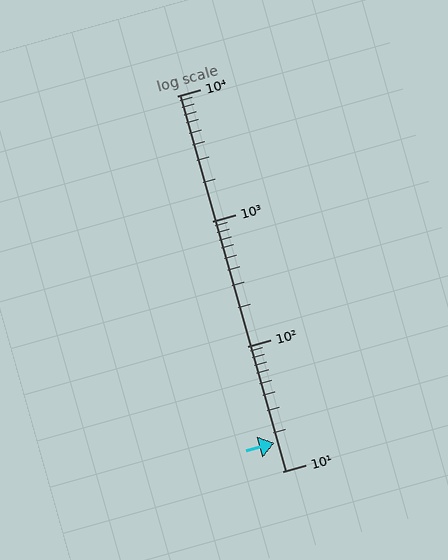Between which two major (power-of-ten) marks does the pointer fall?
The pointer is between 10 and 100.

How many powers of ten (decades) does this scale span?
The scale spans 3 decades, from 10 to 10000.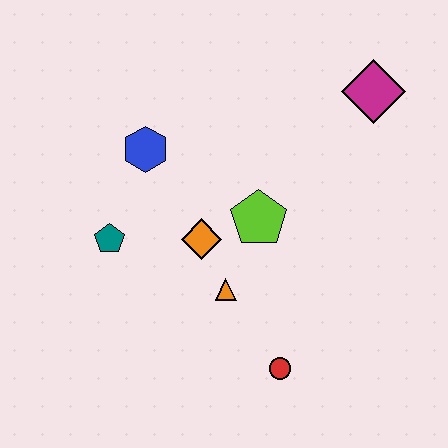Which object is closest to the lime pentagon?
The orange diamond is closest to the lime pentagon.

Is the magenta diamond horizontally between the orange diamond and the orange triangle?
No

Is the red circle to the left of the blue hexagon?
No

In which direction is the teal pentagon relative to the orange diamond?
The teal pentagon is to the left of the orange diamond.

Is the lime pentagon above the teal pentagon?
Yes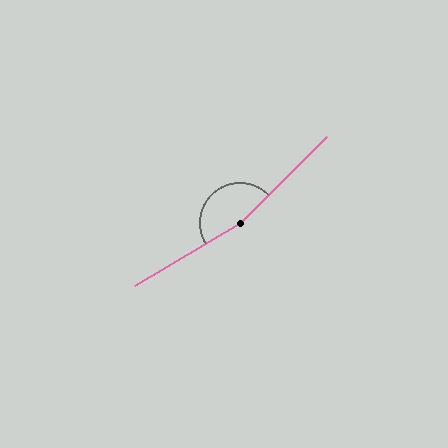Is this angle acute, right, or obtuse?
It is obtuse.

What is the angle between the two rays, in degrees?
Approximately 166 degrees.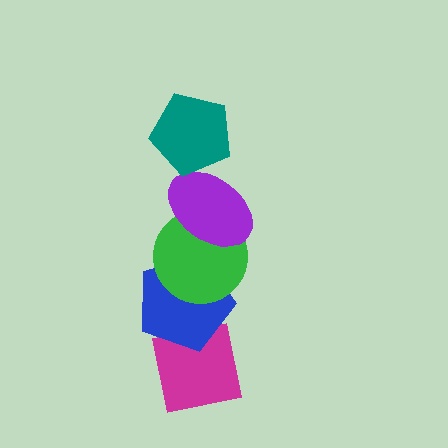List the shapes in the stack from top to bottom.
From top to bottom: the teal pentagon, the purple ellipse, the green circle, the blue pentagon, the magenta square.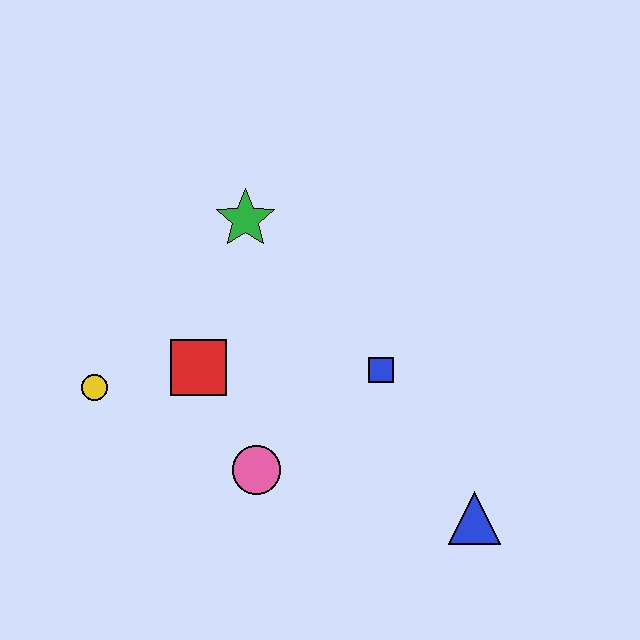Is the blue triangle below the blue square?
Yes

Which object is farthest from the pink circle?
The green star is farthest from the pink circle.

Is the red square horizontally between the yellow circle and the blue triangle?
Yes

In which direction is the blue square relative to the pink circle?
The blue square is to the right of the pink circle.